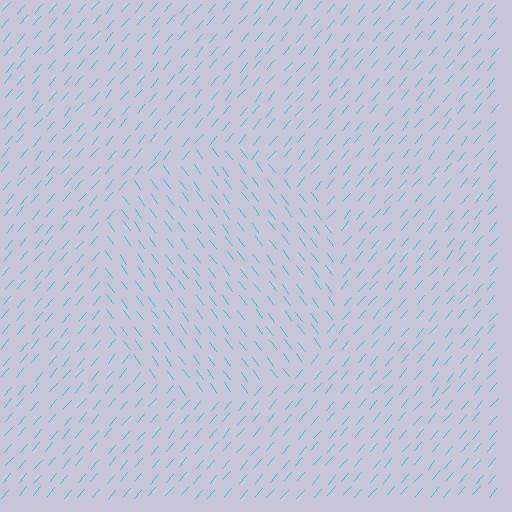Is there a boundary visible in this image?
Yes, there is a texture boundary formed by a change in line orientation.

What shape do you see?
I see a circle.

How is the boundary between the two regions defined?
The boundary is defined purely by a change in line orientation (approximately 77 degrees difference). All lines are the same color and thickness.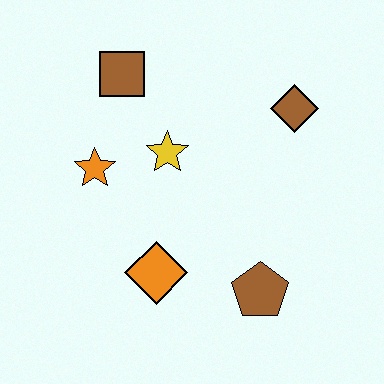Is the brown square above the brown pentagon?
Yes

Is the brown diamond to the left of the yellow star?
No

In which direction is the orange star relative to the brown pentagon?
The orange star is to the left of the brown pentagon.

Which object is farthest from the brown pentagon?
The brown square is farthest from the brown pentagon.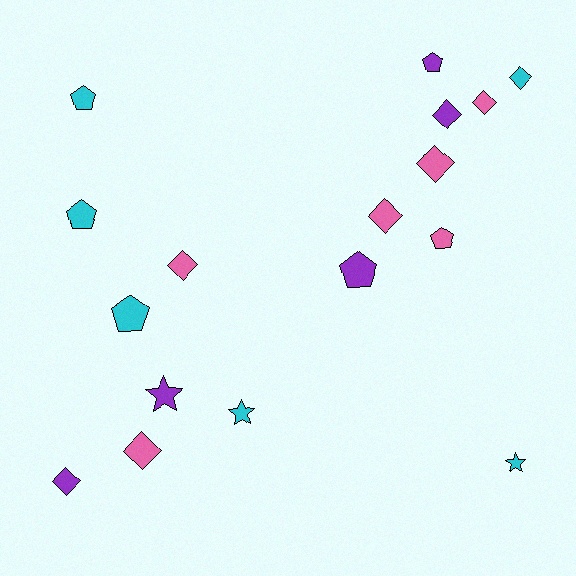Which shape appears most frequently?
Diamond, with 8 objects.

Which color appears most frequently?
Pink, with 6 objects.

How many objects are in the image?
There are 17 objects.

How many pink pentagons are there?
There is 1 pink pentagon.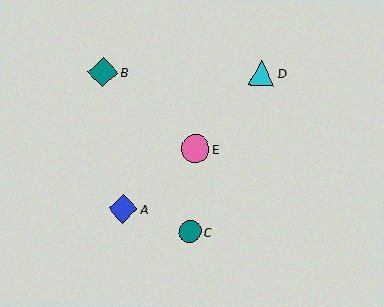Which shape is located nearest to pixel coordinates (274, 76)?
The cyan triangle (labeled D) at (262, 73) is nearest to that location.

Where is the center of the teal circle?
The center of the teal circle is at (190, 232).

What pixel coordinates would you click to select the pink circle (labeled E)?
Click at (195, 149) to select the pink circle E.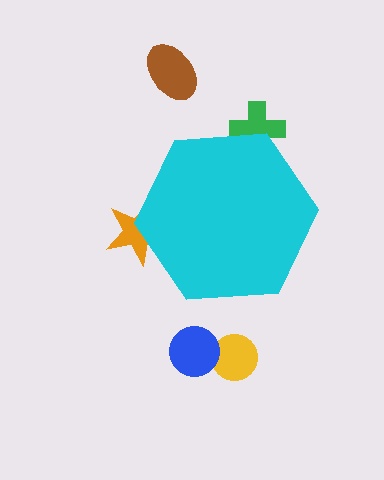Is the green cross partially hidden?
Yes, the green cross is partially hidden behind the cyan hexagon.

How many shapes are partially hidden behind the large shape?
2 shapes are partially hidden.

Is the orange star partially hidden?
Yes, the orange star is partially hidden behind the cyan hexagon.